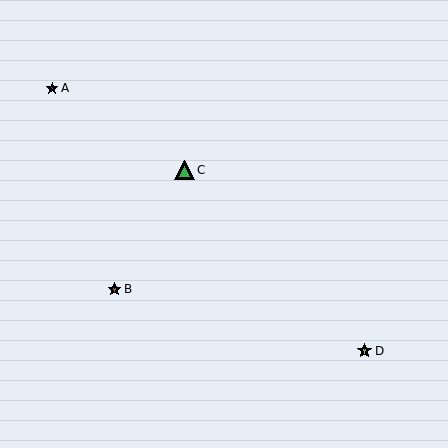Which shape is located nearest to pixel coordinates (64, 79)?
The blue star (labeled A) at (52, 88) is nearest to that location.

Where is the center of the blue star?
The center of the blue star is at (52, 88).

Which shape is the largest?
The green triangle (labeled C) is the largest.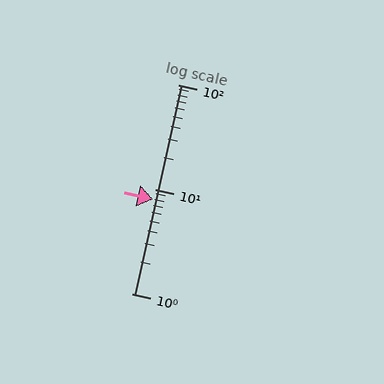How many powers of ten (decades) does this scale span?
The scale spans 2 decades, from 1 to 100.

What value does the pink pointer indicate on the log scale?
The pointer indicates approximately 8.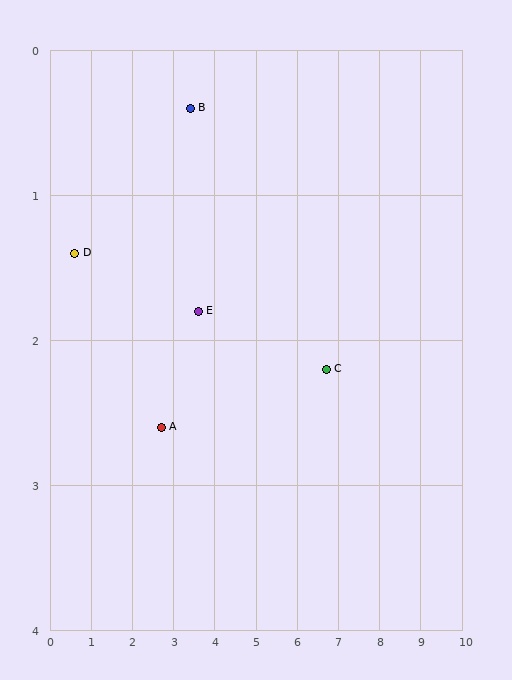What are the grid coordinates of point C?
Point C is at approximately (6.7, 2.2).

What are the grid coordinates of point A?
Point A is at approximately (2.7, 2.6).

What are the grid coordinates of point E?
Point E is at approximately (3.6, 1.8).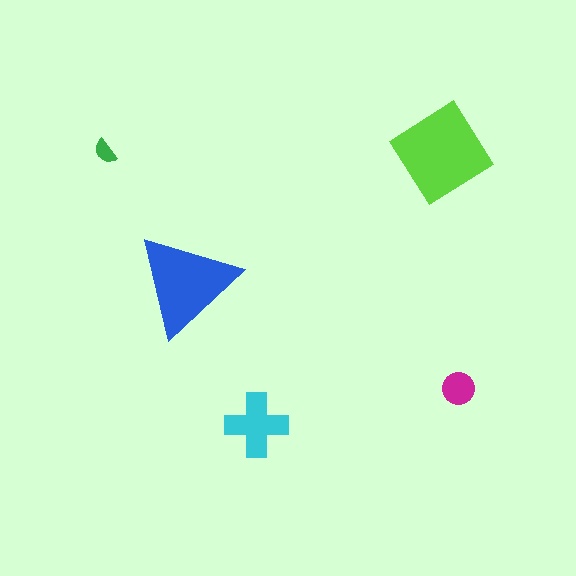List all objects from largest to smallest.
The lime diamond, the blue triangle, the cyan cross, the magenta circle, the green semicircle.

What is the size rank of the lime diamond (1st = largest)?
1st.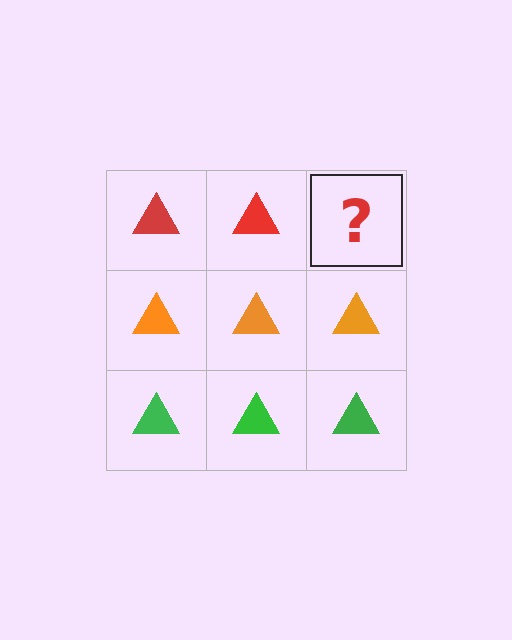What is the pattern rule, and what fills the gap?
The rule is that each row has a consistent color. The gap should be filled with a red triangle.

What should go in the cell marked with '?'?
The missing cell should contain a red triangle.